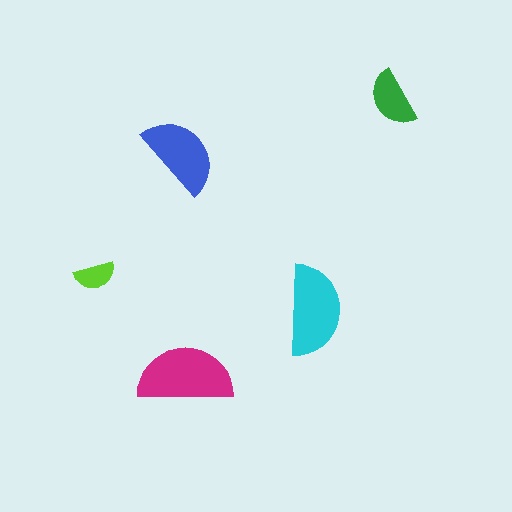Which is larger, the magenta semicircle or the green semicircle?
The magenta one.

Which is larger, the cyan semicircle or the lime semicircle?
The cyan one.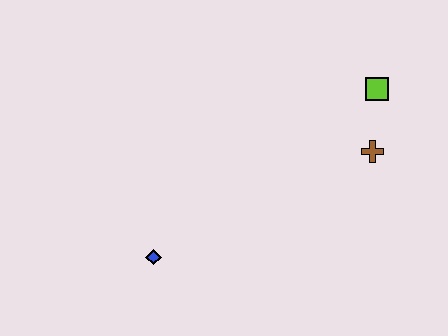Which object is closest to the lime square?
The brown cross is closest to the lime square.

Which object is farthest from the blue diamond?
The lime square is farthest from the blue diamond.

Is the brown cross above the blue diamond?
Yes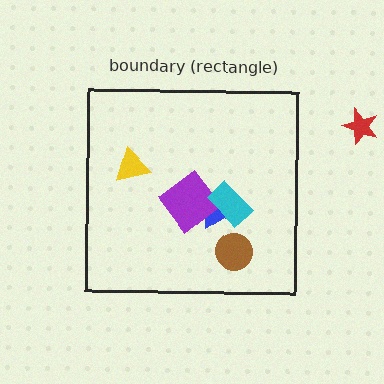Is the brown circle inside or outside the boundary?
Inside.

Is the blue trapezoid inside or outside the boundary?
Inside.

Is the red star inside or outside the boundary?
Outside.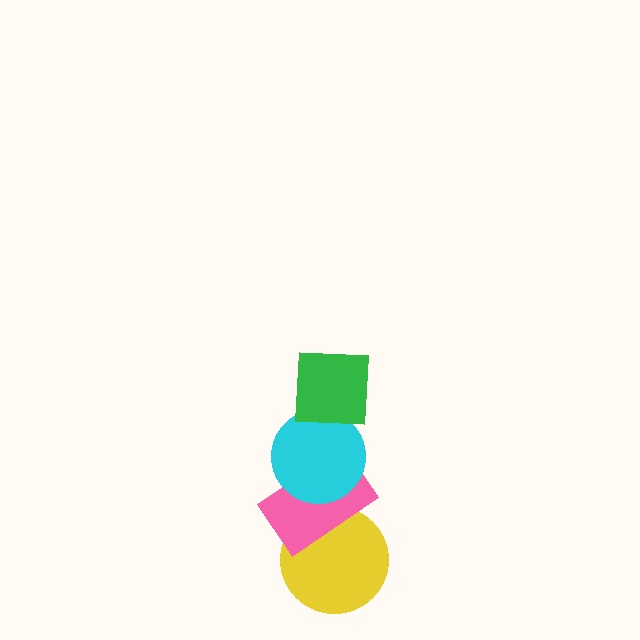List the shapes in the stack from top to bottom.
From top to bottom: the green square, the cyan circle, the pink rectangle, the yellow circle.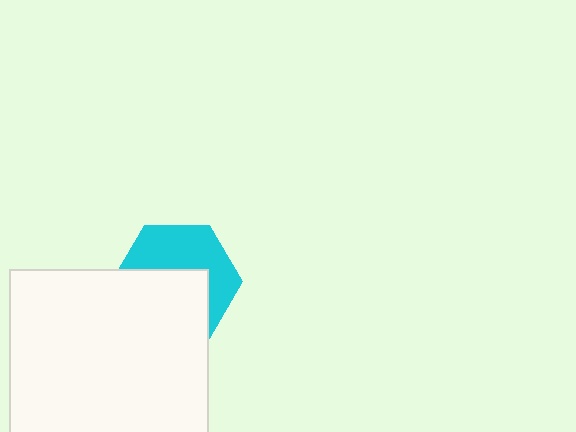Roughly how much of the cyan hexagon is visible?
About half of it is visible (roughly 48%).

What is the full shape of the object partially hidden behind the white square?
The partially hidden object is a cyan hexagon.